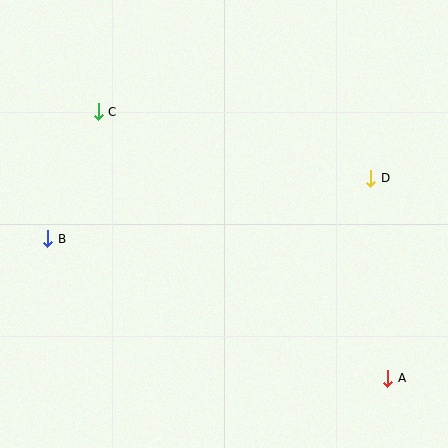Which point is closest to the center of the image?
Point D at (371, 178) is closest to the center.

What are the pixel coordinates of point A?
Point A is at (388, 378).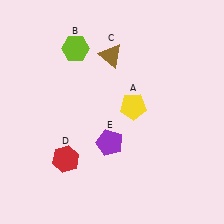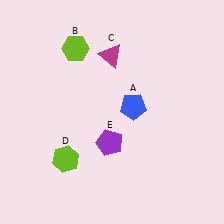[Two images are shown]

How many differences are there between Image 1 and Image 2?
There are 3 differences between the two images.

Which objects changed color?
A changed from yellow to blue. C changed from brown to magenta. D changed from red to lime.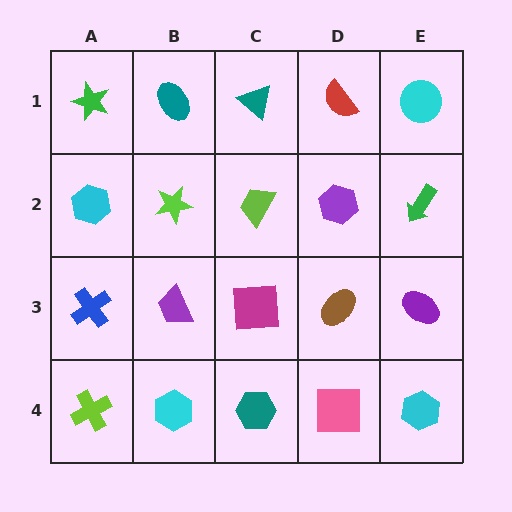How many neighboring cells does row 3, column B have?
4.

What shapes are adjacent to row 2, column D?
A red semicircle (row 1, column D), a brown ellipse (row 3, column D), a lime trapezoid (row 2, column C), a green arrow (row 2, column E).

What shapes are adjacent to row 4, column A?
A blue cross (row 3, column A), a cyan hexagon (row 4, column B).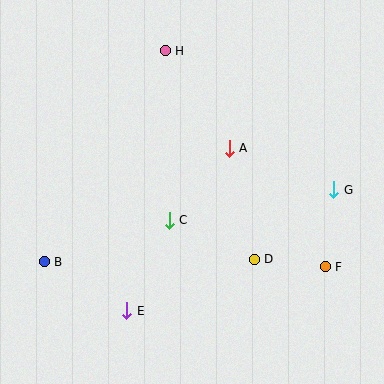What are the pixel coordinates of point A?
Point A is at (229, 148).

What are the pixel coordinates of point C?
Point C is at (169, 220).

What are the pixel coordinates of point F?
Point F is at (325, 267).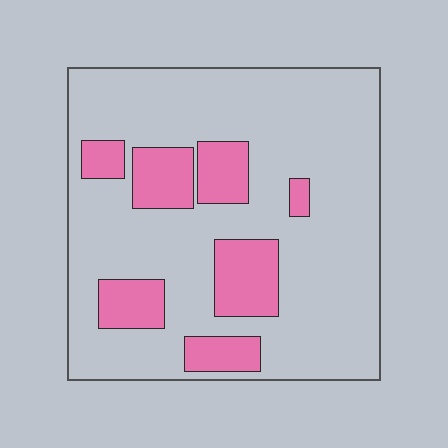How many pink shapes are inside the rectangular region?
7.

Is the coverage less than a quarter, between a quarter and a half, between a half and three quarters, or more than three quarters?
Less than a quarter.